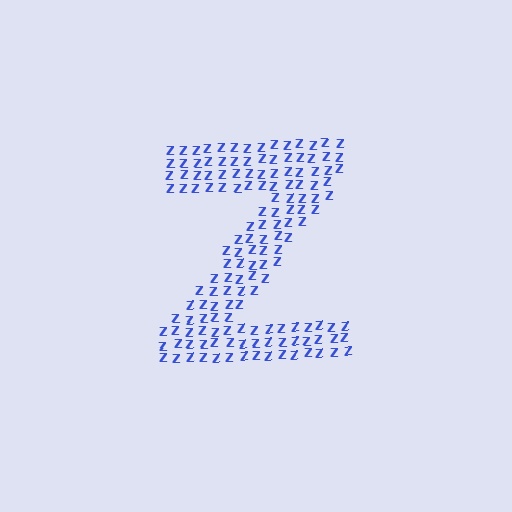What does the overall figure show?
The overall figure shows the letter Z.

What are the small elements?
The small elements are letter Z's.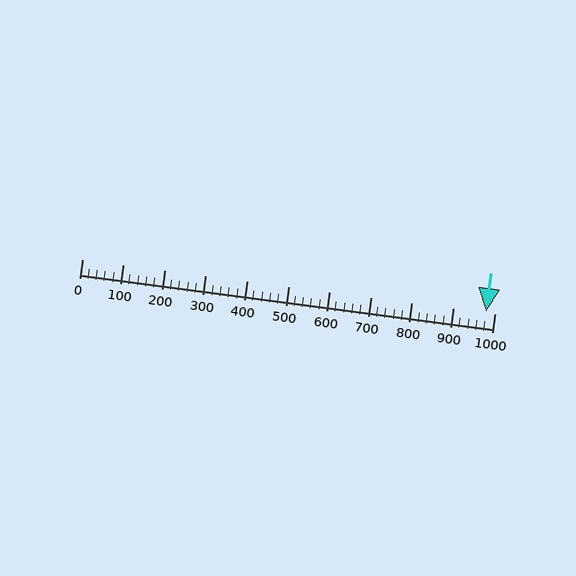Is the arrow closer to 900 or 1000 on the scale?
The arrow is closer to 1000.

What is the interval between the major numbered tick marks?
The major tick marks are spaced 100 units apart.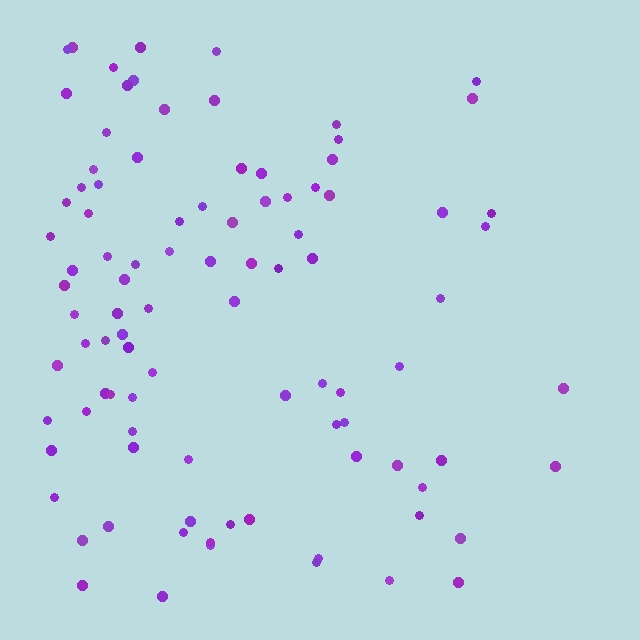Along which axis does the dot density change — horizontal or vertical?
Horizontal.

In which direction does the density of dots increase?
From right to left, with the left side densest.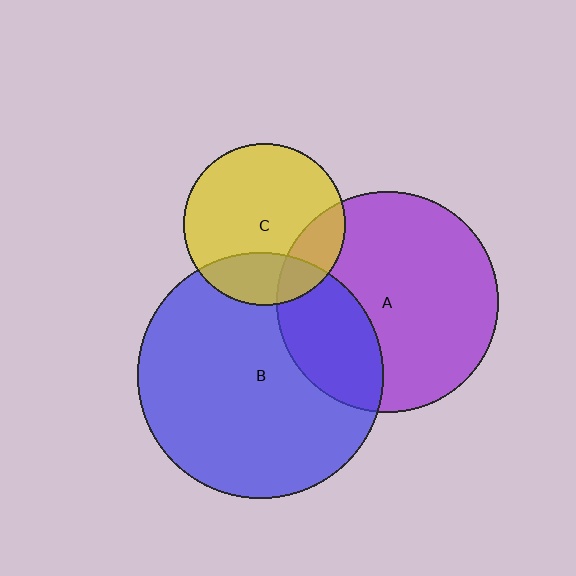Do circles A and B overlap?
Yes.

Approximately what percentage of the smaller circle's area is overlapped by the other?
Approximately 30%.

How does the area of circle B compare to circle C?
Approximately 2.3 times.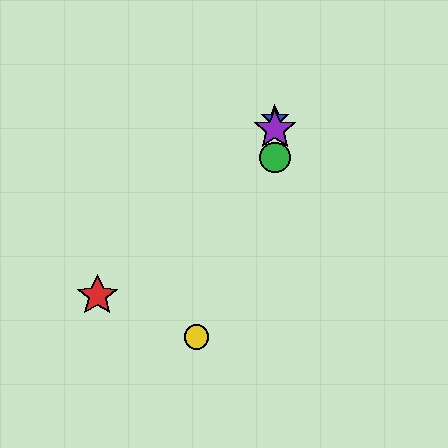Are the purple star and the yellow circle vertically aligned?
No, the purple star is at x≈275 and the yellow circle is at x≈197.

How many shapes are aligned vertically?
3 shapes (the blue star, the green circle, the purple star) are aligned vertically.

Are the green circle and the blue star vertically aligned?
Yes, both are at x≈275.